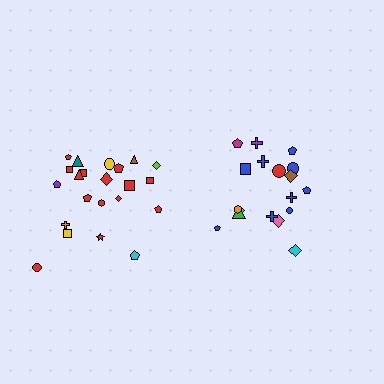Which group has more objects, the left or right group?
The left group.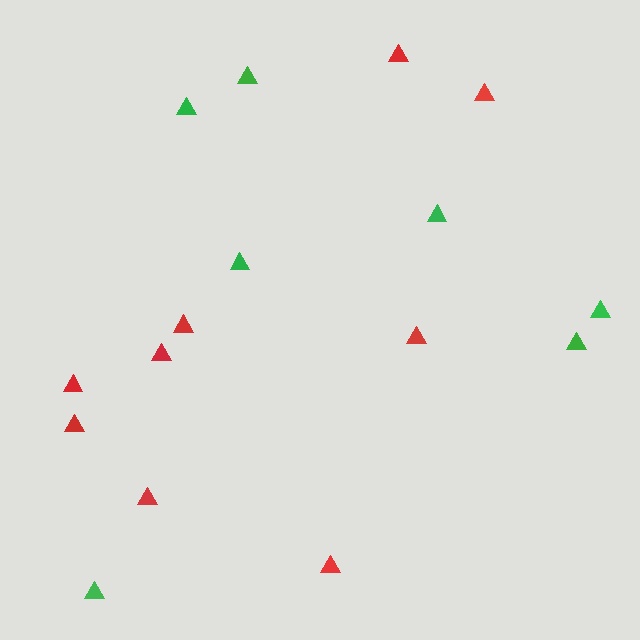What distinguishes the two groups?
There are 2 groups: one group of red triangles (9) and one group of green triangles (7).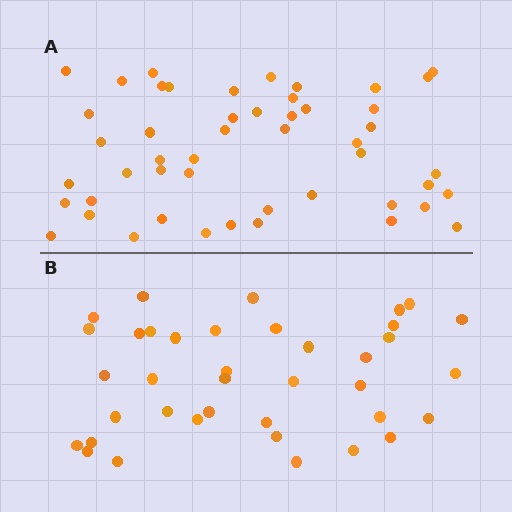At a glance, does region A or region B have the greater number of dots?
Region A (the top region) has more dots.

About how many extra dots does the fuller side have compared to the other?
Region A has roughly 12 or so more dots than region B.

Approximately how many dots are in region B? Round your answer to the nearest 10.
About 40 dots. (The exact count is 38, which rounds to 40.)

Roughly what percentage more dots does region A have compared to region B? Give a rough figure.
About 30% more.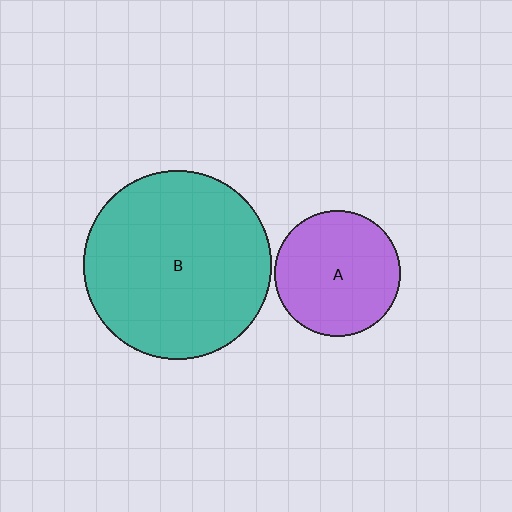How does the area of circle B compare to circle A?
Approximately 2.3 times.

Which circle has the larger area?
Circle B (teal).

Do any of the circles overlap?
No, none of the circles overlap.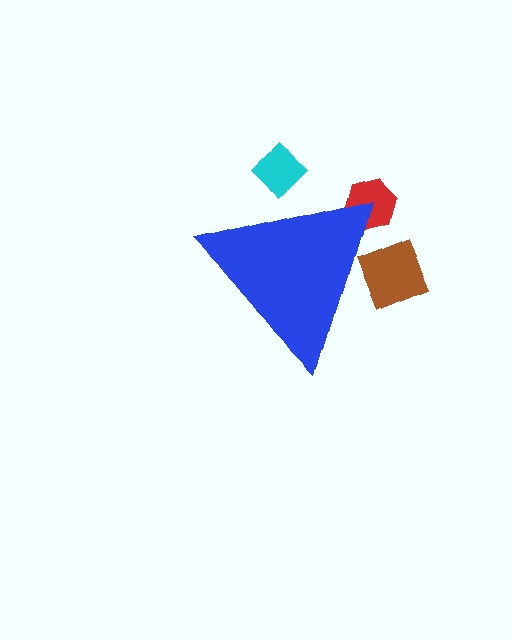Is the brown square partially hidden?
Yes, the brown square is partially hidden behind the blue triangle.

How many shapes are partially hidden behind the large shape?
3 shapes are partially hidden.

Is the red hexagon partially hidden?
Yes, the red hexagon is partially hidden behind the blue triangle.